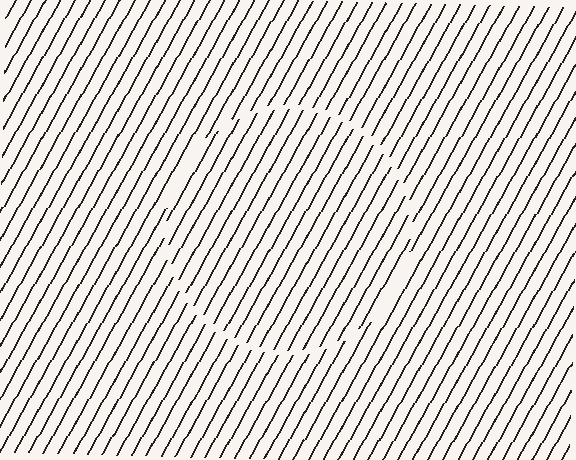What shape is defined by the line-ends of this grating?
An illusory circle. The interior of the shape contains the same grating, shifted by half a period — the contour is defined by the phase discontinuity where line-ends from the inner and outer gratings abut.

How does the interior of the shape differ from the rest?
The interior of the shape contains the same grating, shifted by half a period — the contour is defined by the phase discontinuity where line-ends from the inner and outer gratings abut.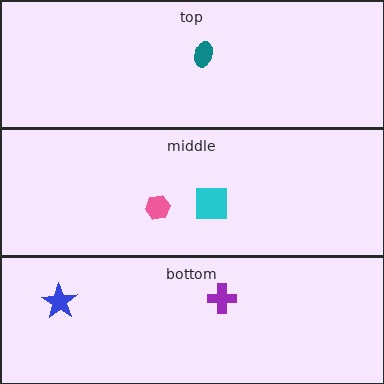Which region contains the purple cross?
The bottom region.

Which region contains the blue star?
The bottom region.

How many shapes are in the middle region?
2.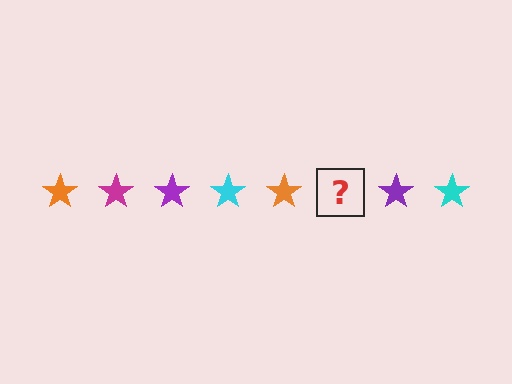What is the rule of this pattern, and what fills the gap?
The rule is that the pattern cycles through orange, magenta, purple, cyan stars. The gap should be filled with a magenta star.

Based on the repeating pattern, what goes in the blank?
The blank should be a magenta star.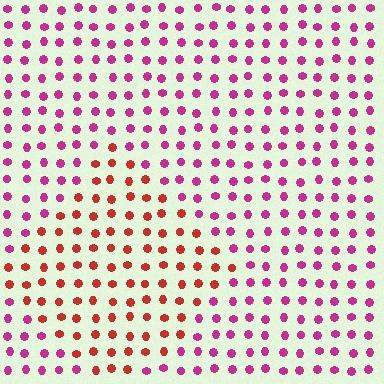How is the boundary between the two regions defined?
The boundary is defined purely by a slight shift in hue (about 40 degrees). Spacing, size, and orientation are identical on both sides.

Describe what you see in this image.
The image is filled with small magenta elements in a uniform arrangement. A diamond-shaped region is visible where the elements are tinted to a slightly different hue, forming a subtle color boundary.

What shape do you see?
I see a diamond.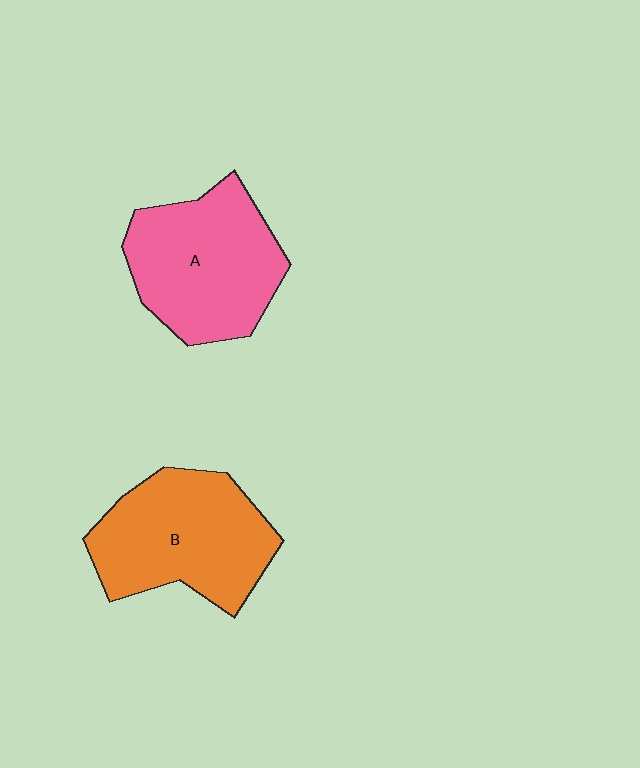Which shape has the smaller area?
Shape A (pink).